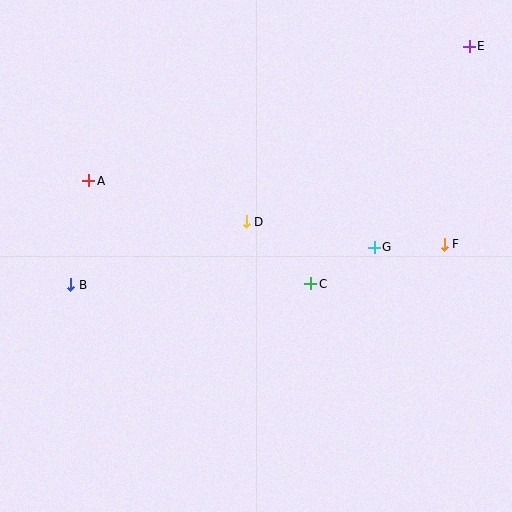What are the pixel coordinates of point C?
Point C is at (311, 284).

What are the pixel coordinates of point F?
Point F is at (444, 244).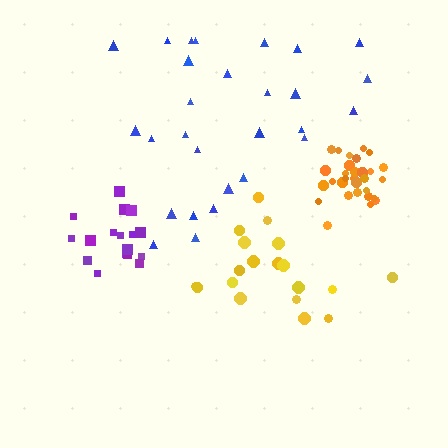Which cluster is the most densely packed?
Orange.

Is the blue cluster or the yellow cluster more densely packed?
Yellow.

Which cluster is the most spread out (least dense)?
Blue.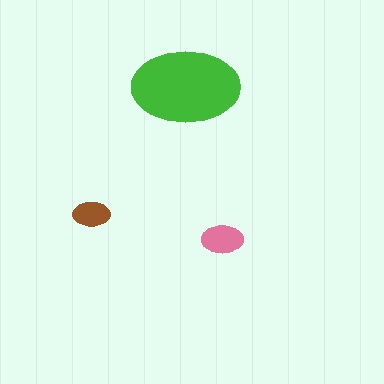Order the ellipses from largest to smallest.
the green one, the pink one, the brown one.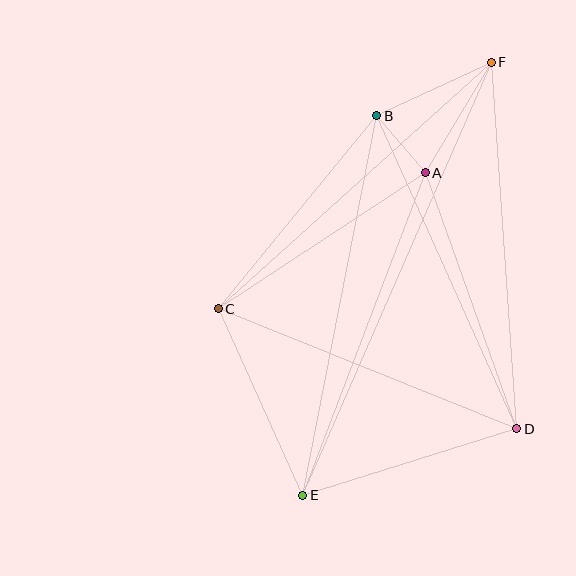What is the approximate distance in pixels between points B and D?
The distance between B and D is approximately 343 pixels.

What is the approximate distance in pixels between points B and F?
The distance between B and F is approximately 126 pixels.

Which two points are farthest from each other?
Points E and F are farthest from each other.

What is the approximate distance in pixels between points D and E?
The distance between D and E is approximately 224 pixels.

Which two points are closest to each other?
Points A and B are closest to each other.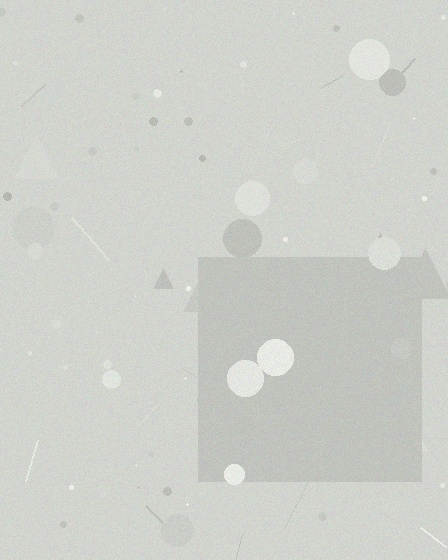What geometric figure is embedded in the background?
A square is embedded in the background.